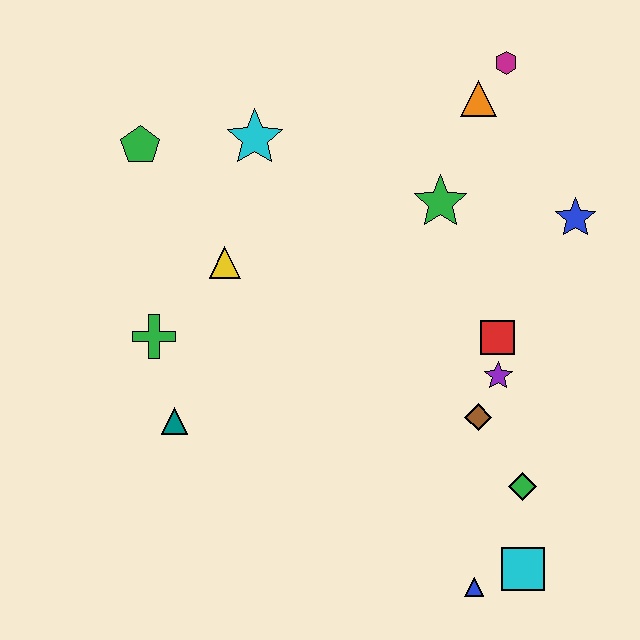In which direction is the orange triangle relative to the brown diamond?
The orange triangle is above the brown diamond.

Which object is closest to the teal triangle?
The green cross is closest to the teal triangle.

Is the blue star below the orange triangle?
Yes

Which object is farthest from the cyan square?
The green pentagon is farthest from the cyan square.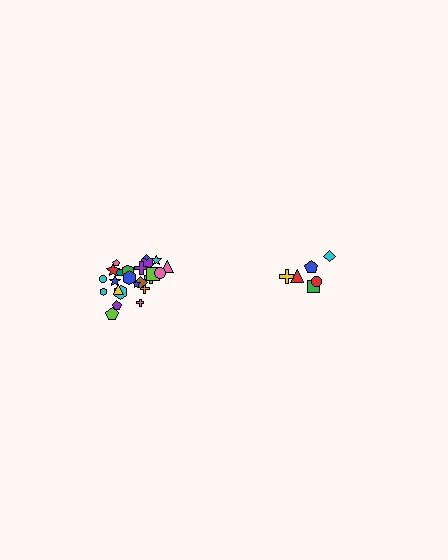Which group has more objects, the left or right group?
The left group.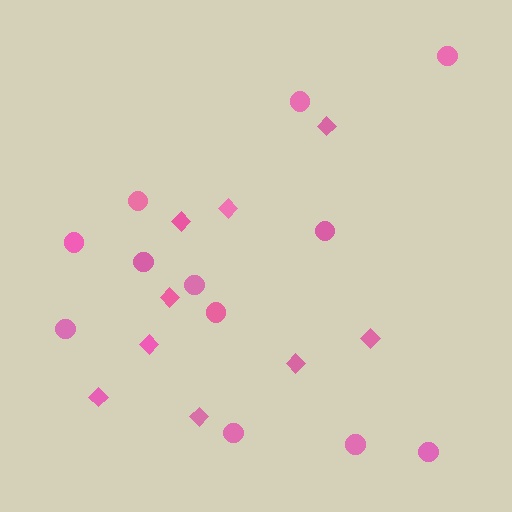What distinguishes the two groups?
There are 2 groups: one group of circles (12) and one group of diamonds (9).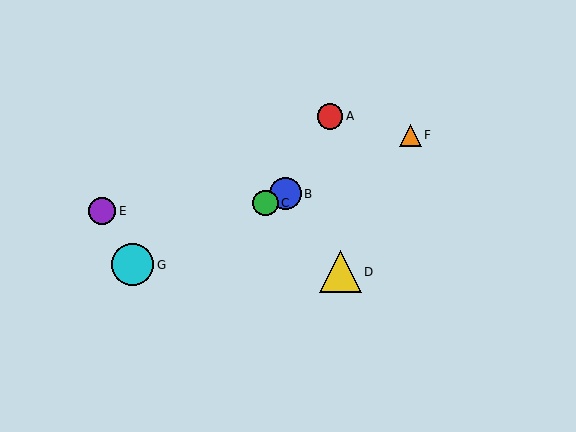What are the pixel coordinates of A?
Object A is at (330, 116).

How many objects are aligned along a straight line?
4 objects (B, C, F, G) are aligned along a straight line.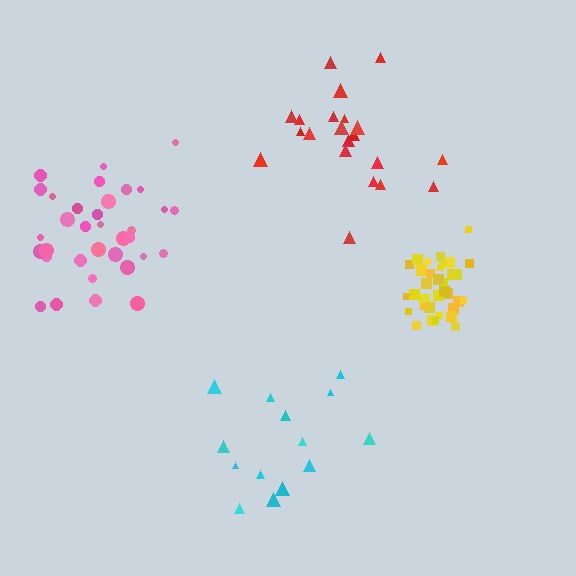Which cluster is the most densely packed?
Yellow.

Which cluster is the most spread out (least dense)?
Cyan.